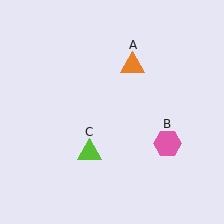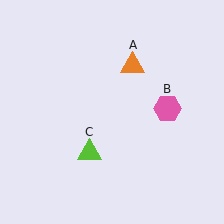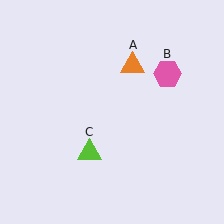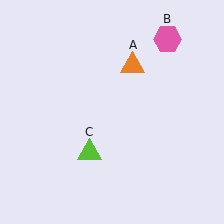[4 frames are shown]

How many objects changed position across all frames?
1 object changed position: pink hexagon (object B).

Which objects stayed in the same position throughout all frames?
Orange triangle (object A) and lime triangle (object C) remained stationary.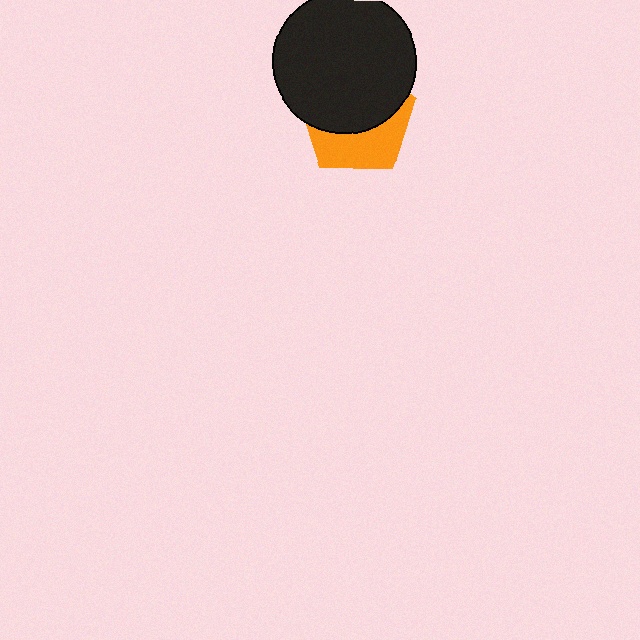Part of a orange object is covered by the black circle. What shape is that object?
It is a pentagon.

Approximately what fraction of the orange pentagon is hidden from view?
Roughly 59% of the orange pentagon is hidden behind the black circle.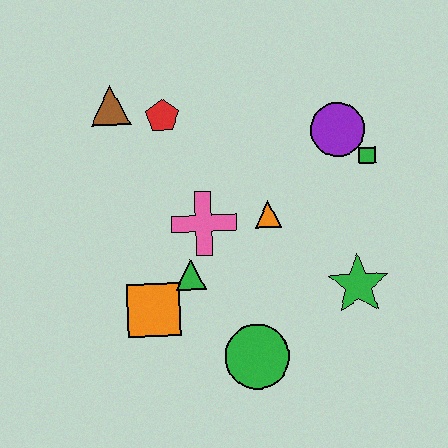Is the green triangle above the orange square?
Yes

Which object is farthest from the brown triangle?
The green star is farthest from the brown triangle.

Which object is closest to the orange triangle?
The pink cross is closest to the orange triangle.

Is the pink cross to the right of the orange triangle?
No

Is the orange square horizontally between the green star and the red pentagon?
No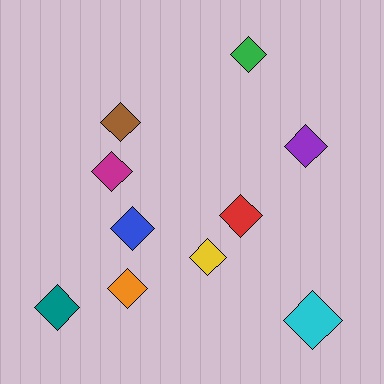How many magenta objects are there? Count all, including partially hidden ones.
There is 1 magenta object.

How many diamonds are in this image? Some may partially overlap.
There are 10 diamonds.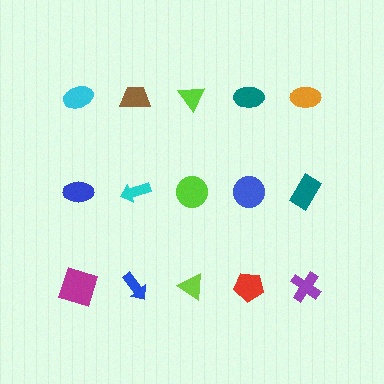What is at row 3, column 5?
A purple cross.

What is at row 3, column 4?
A red pentagon.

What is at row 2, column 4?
A blue circle.